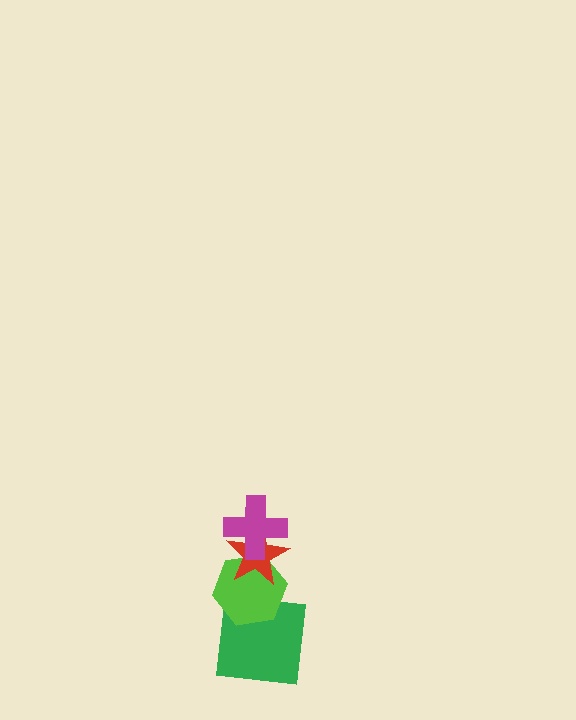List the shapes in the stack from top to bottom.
From top to bottom: the magenta cross, the red star, the lime hexagon, the green square.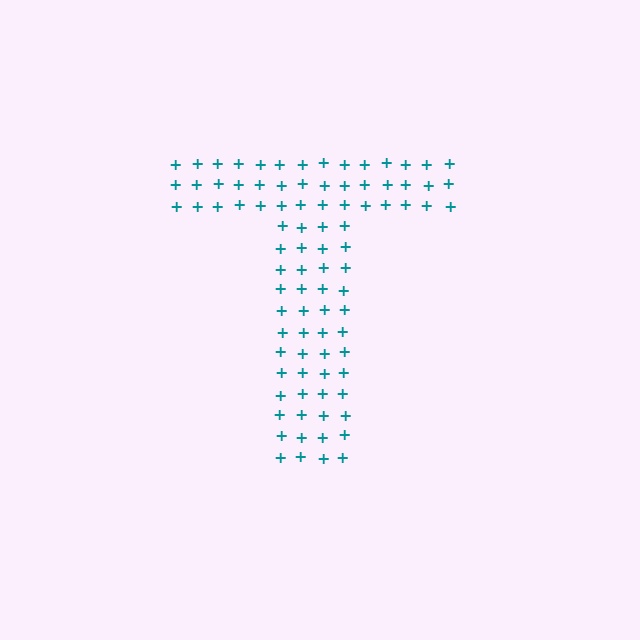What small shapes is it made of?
It is made of small plus signs.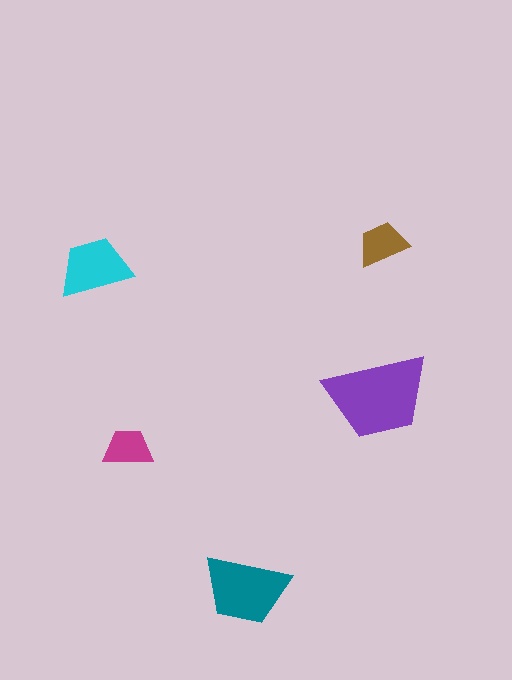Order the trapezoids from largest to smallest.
the purple one, the teal one, the cyan one, the brown one, the magenta one.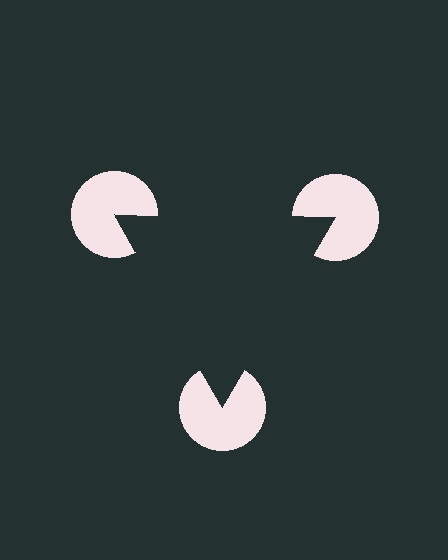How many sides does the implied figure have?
3 sides.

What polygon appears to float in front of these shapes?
An illusory triangle — its edges are inferred from the aligned wedge cuts in the pac-man discs, not physically drawn.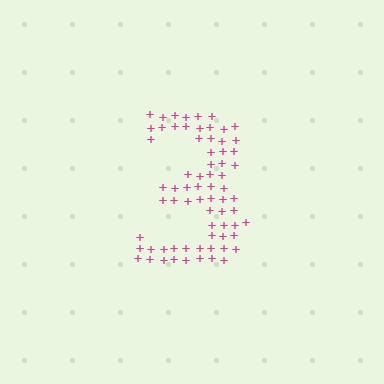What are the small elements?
The small elements are plus signs.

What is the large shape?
The large shape is the digit 3.